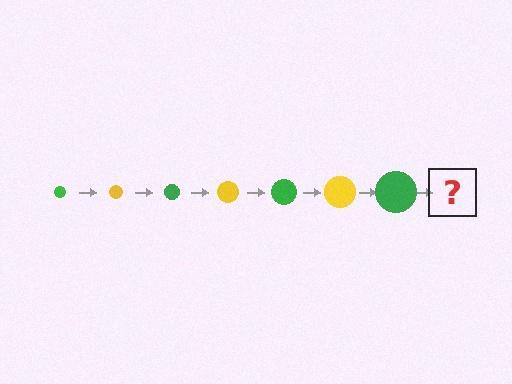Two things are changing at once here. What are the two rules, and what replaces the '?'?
The two rules are that the circle grows larger each step and the color cycles through green and yellow. The '?' should be a yellow circle, larger than the previous one.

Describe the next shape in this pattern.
It should be a yellow circle, larger than the previous one.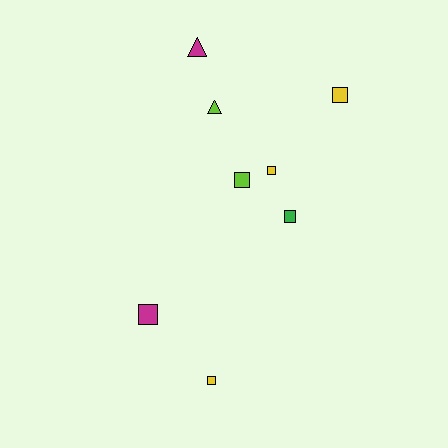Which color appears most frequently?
Yellow, with 3 objects.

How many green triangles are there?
There are no green triangles.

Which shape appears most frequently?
Square, with 6 objects.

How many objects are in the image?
There are 8 objects.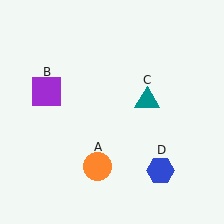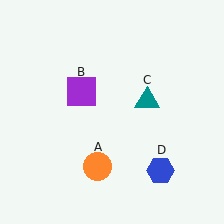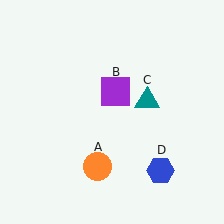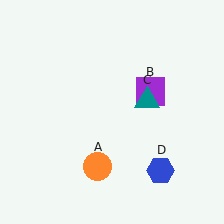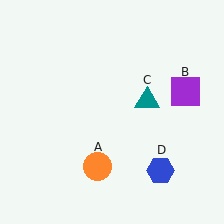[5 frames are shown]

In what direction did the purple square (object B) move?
The purple square (object B) moved right.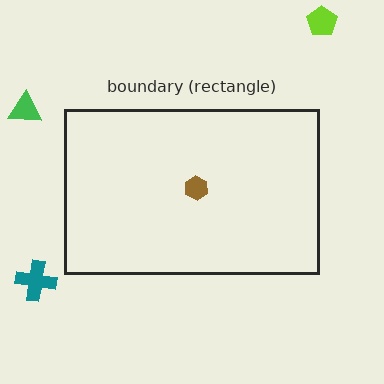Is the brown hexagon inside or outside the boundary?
Inside.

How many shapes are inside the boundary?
1 inside, 3 outside.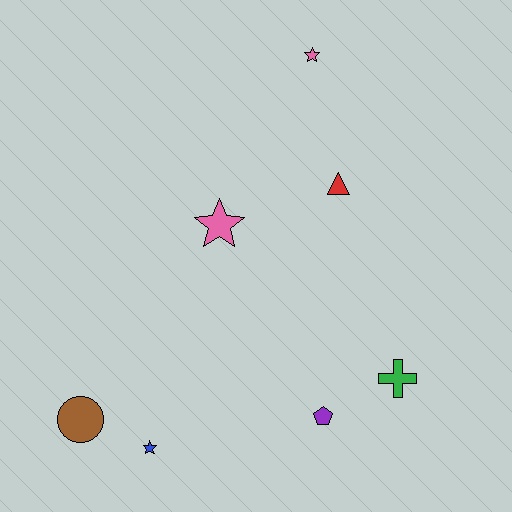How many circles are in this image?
There is 1 circle.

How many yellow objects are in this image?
There are no yellow objects.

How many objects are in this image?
There are 7 objects.